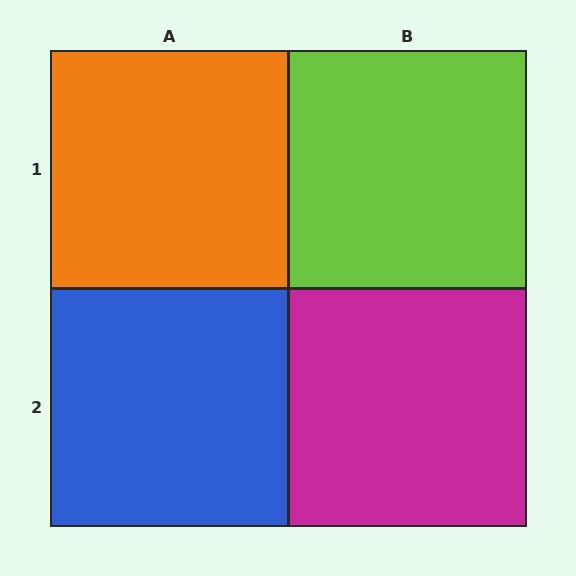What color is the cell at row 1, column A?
Orange.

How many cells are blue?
1 cell is blue.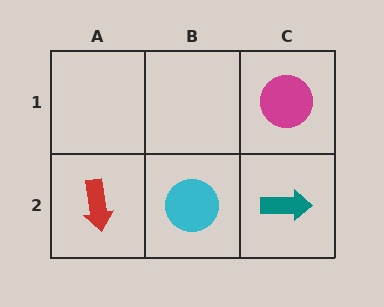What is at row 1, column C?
A magenta circle.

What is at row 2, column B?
A cyan circle.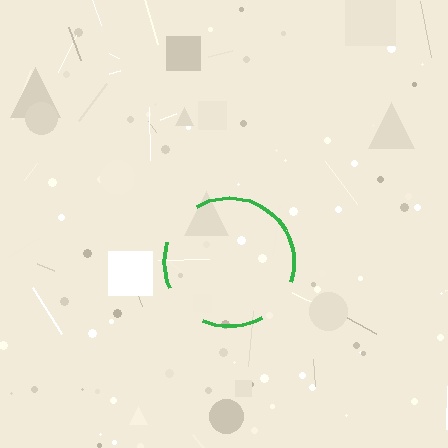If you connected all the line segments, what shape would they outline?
They would outline a circle.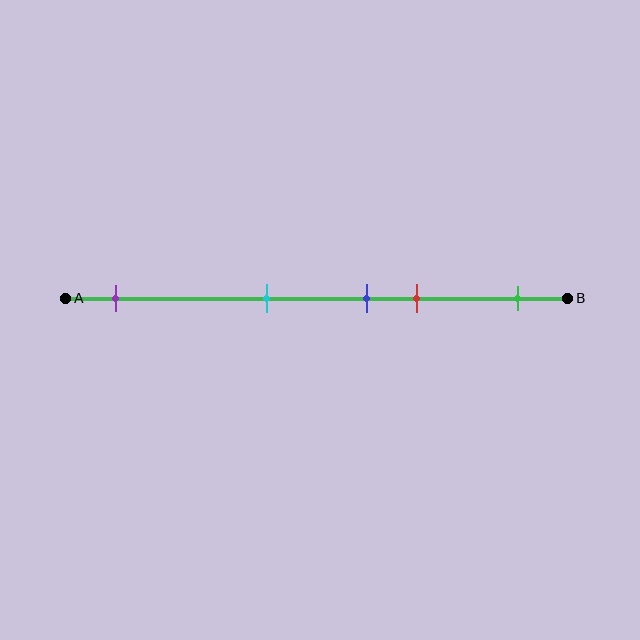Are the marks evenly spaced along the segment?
No, the marks are not evenly spaced.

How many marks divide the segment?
There are 5 marks dividing the segment.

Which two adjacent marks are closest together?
The blue and red marks are the closest adjacent pair.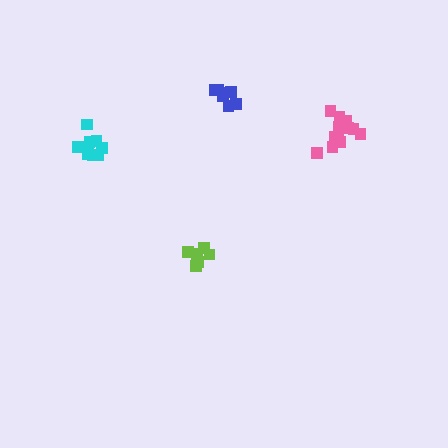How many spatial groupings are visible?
There are 4 spatial groupings.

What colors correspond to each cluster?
The clusters are colored: pink, blue, lime, cyan.